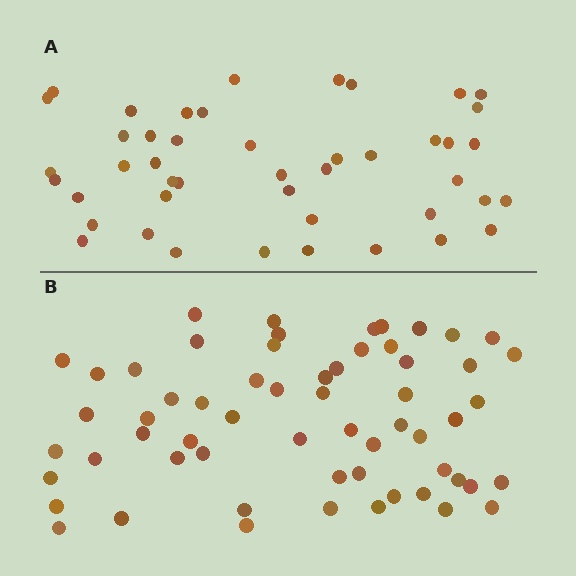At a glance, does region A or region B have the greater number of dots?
Region B (the bottom region) has more dots.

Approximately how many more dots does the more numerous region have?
Region B has approximately 15 more dots than region A.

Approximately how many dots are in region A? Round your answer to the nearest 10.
About 40 dots. (The exact count is 45, which rounds to 40.)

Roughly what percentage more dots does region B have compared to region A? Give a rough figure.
About 35% more.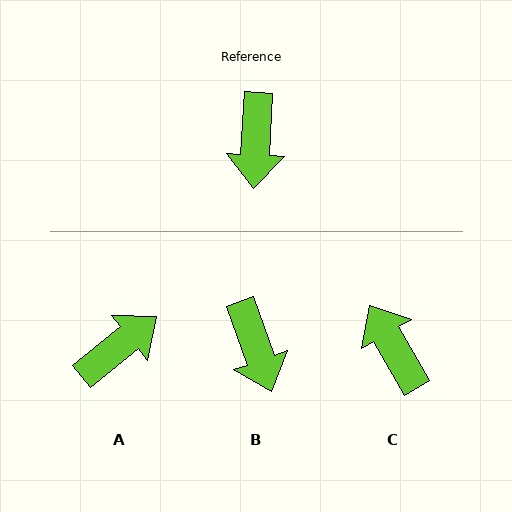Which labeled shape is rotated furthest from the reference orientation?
C, about 147 degrees away.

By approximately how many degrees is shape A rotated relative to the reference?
Approximately 132 degrees counter-clockwise.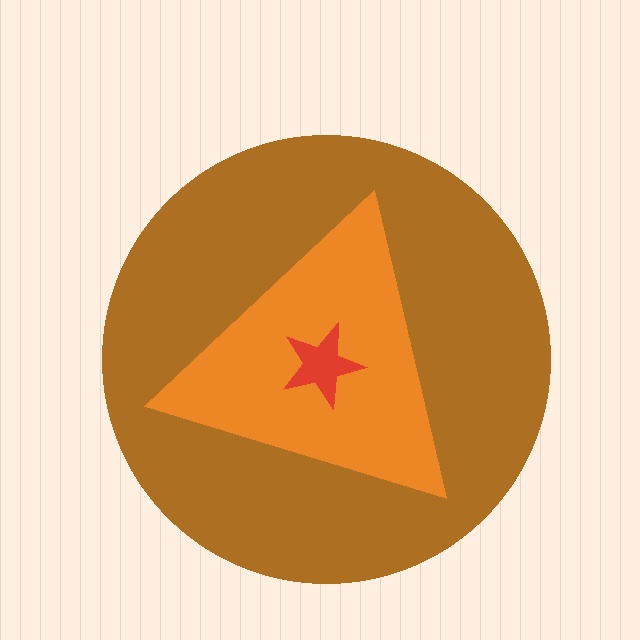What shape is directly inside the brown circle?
The orange triangle.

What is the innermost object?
The red star.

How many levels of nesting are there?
3.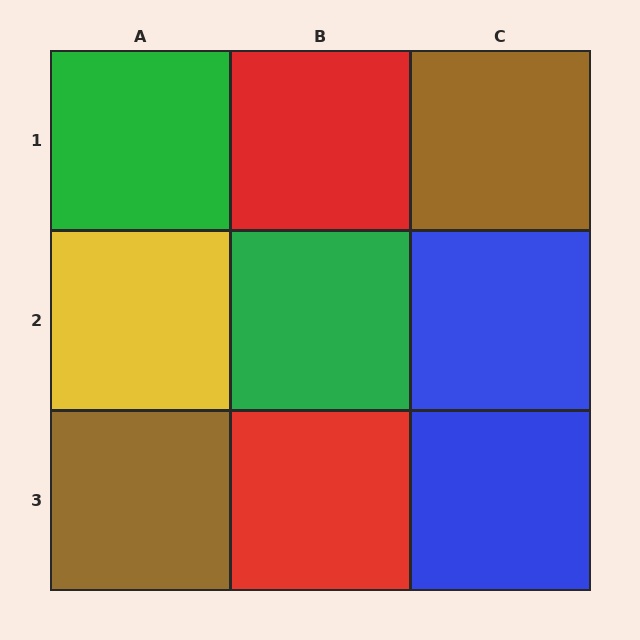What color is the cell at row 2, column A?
Yellow.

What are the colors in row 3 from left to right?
Brown, red, blue.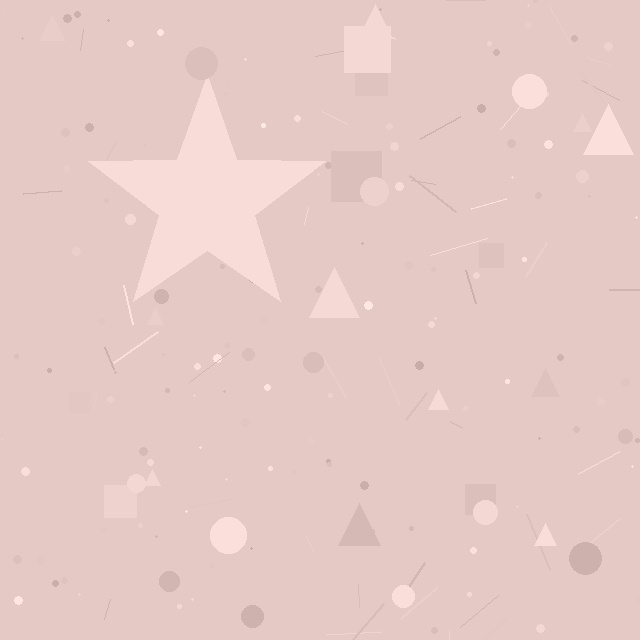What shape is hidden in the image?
A star is hidden in the image.